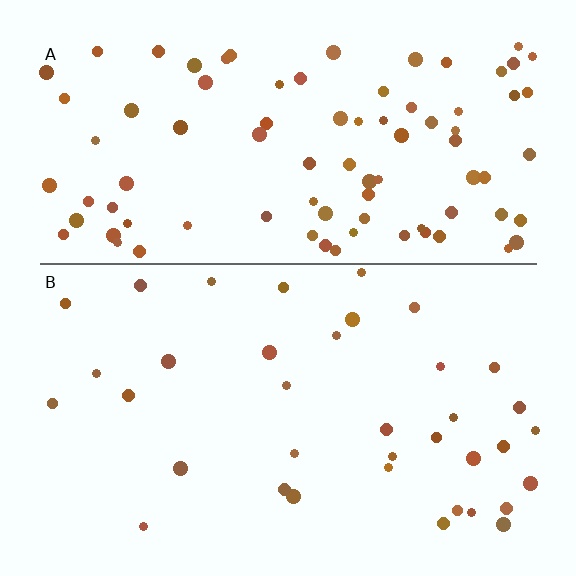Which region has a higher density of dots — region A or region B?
A (the top).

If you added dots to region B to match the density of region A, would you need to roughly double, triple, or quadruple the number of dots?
Approximately double.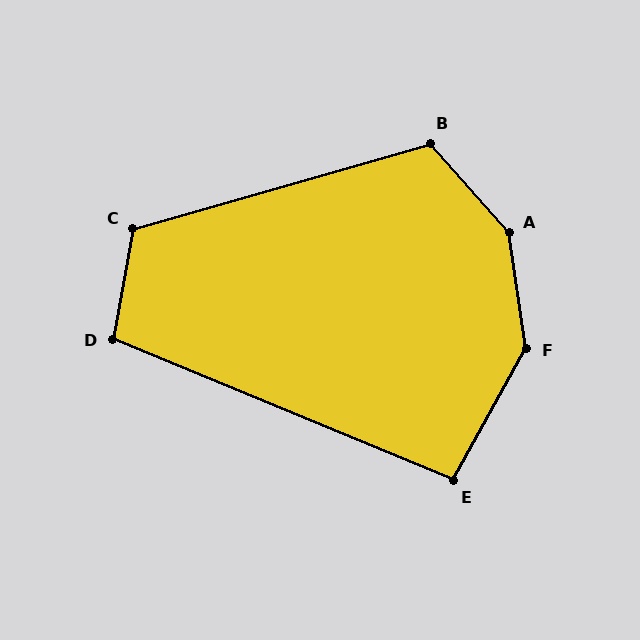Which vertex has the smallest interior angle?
E, at approximately 97 degrees.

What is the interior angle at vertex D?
Approximately 102 degrees (obtuse).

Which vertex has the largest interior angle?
A, at approximately 147 degrees.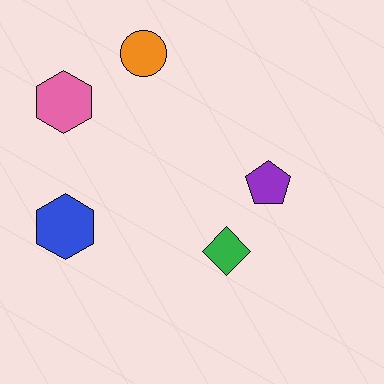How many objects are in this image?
There are 5 objects.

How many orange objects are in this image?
There is 1 orange object.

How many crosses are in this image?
There are no crosses.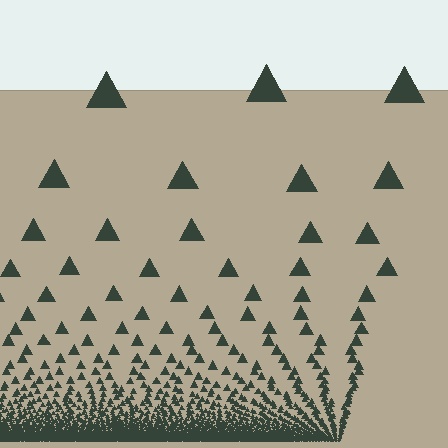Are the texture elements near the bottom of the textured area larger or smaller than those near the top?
Smaller. The gradient is inverted — elements near the bottom are smaller and denser.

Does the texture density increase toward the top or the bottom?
Density increases toward the bottom.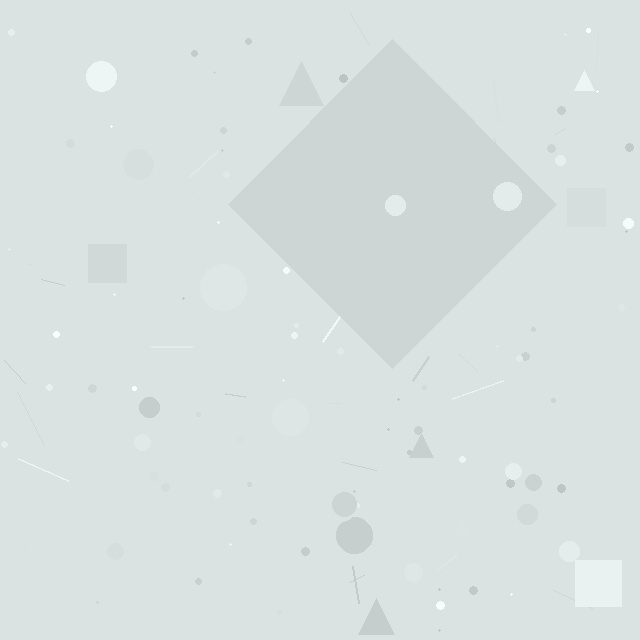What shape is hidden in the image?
A diamond is hidden in the image.